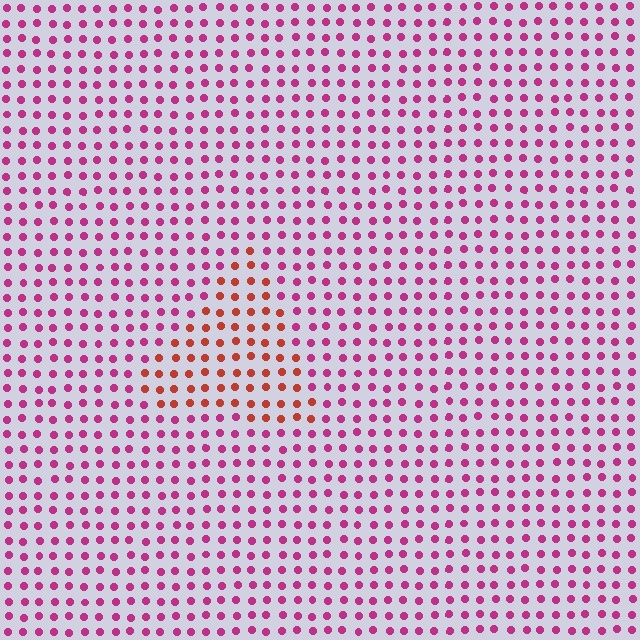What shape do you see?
I see a triangle.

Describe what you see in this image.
The image is filled with small magenta elements in a uniform arrangement. A triangle-shaped region is visible where the elements are tinted to a slightly different hue, forming a subtle color boundary.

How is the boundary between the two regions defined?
The boundary is defined purely by a slight shift in hue (about 43 degrees). Spacing, size, and orientation are identical on both sides.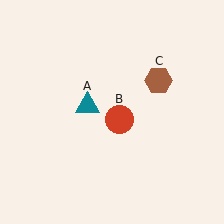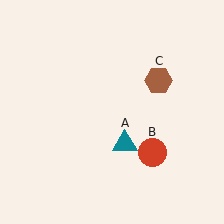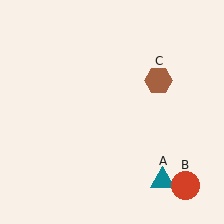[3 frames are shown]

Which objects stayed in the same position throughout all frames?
Brown hexagon (object C) remained stationary.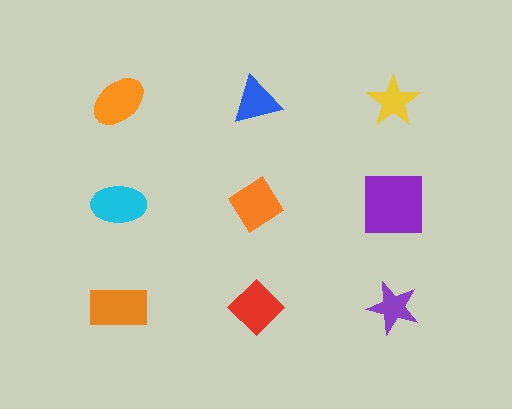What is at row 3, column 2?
A red diamond.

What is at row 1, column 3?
A yellow star.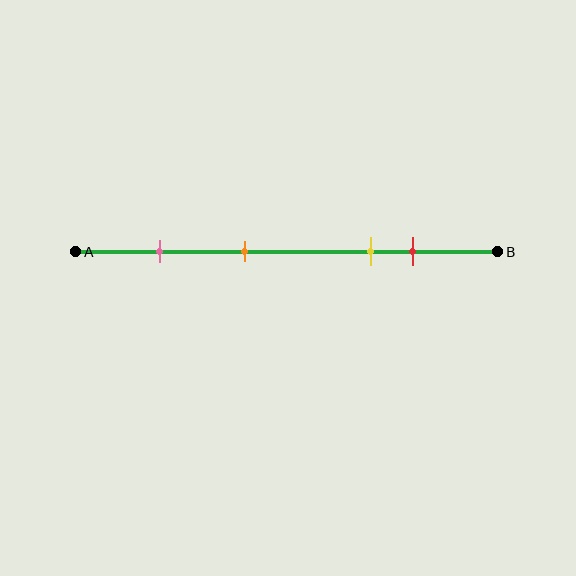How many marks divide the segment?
There are 4 marks dividing the segment.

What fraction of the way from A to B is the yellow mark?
The yellow mark is approximately 70% (0.7) of the way from A to B.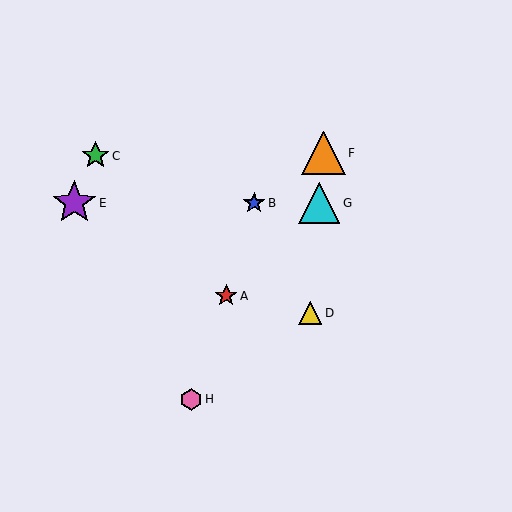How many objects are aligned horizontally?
3 objects (B, E, G) are aligned horizontally.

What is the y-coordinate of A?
Object A is at y≈296.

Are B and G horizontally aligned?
Yes, both are at y≈203.